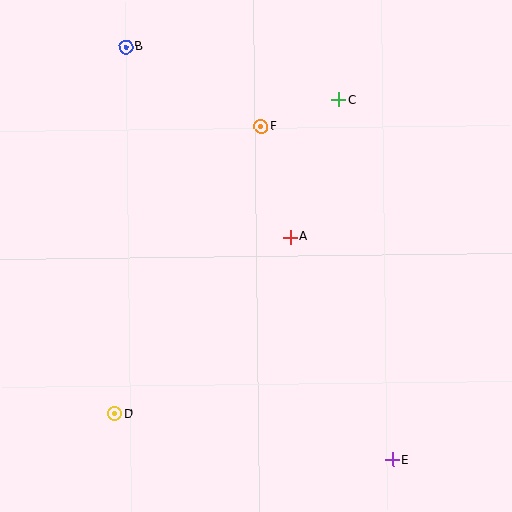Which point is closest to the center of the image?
Point A at (290, 237) is closest to the center.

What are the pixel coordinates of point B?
Point B is at (126, 47).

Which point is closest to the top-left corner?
Point B is closest to the top-left corner.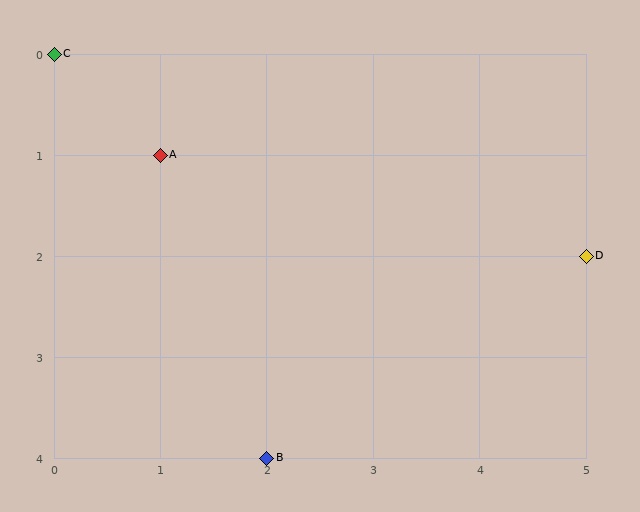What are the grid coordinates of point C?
Point C is at grid coordinates (0, 0).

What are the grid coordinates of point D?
Point D is at grid coordinates (5, 2).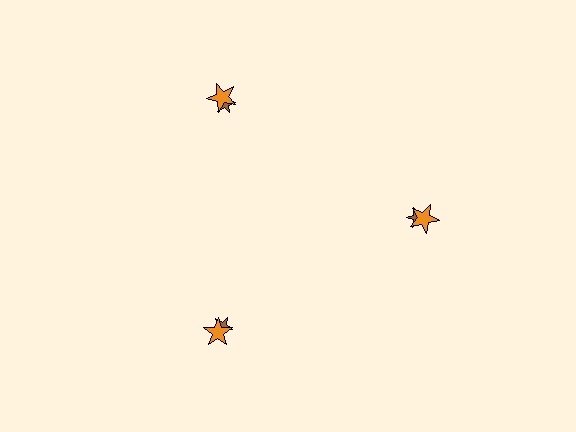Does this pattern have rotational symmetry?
Yes, this pattern has 3-fold rotational symmetry. It looks the same after rotating 120 degrees around the center.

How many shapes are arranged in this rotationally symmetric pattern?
There are 6 shapes, arranged in 3 groups of 2.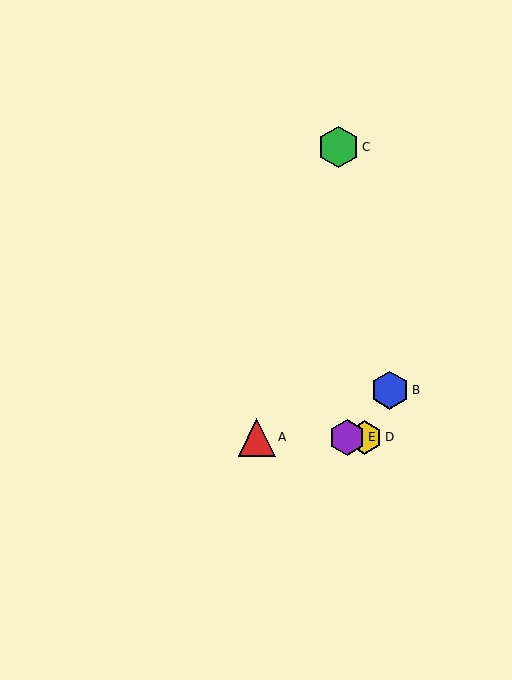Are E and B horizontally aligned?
No, E is at y≈437 and B is at y≈390.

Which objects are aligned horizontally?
Objects A, D, E are aligned horizontally.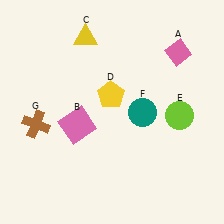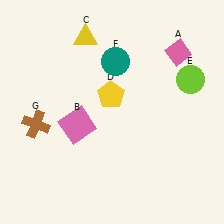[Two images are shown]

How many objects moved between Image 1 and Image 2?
2 objects moved between the two images.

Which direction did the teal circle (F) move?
The teal circle (F) moved up.